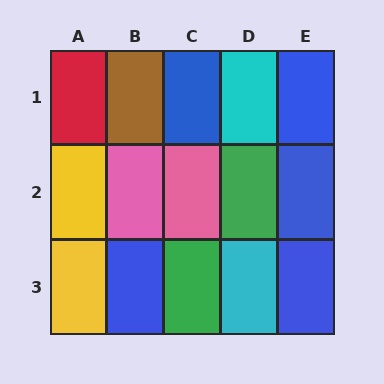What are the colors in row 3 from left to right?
Yellow, blue, green, cyan, blue.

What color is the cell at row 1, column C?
Blue.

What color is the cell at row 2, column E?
Blue.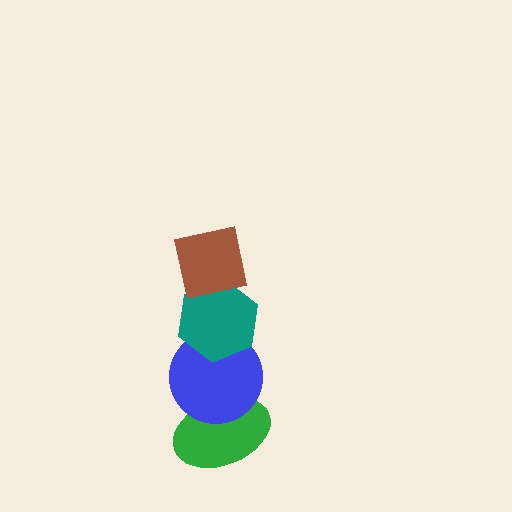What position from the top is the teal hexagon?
The teal hexagon is 2nd from the top.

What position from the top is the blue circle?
The blue circle is 3rd from the top.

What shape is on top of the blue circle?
The teal hexagon is on top of the blue circle.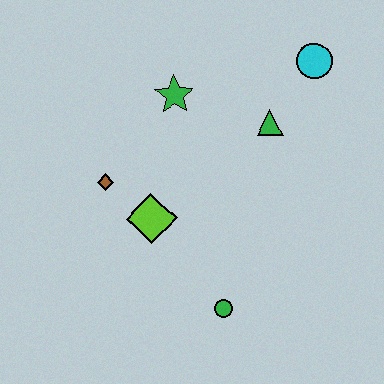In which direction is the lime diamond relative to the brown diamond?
The lime diamond is to the right of the brown diamond.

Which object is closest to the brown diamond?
The lime diamond is closest to the brown diamond.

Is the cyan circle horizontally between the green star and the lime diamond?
No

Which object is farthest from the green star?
The green circle is farthest from the green star.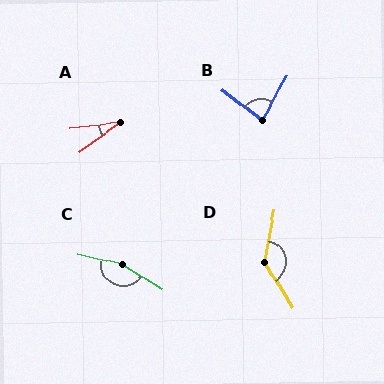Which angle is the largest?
C, at approximately 160 degrees.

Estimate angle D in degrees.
Approximately 138 degrees.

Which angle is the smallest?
A, at approximately 28 degrees.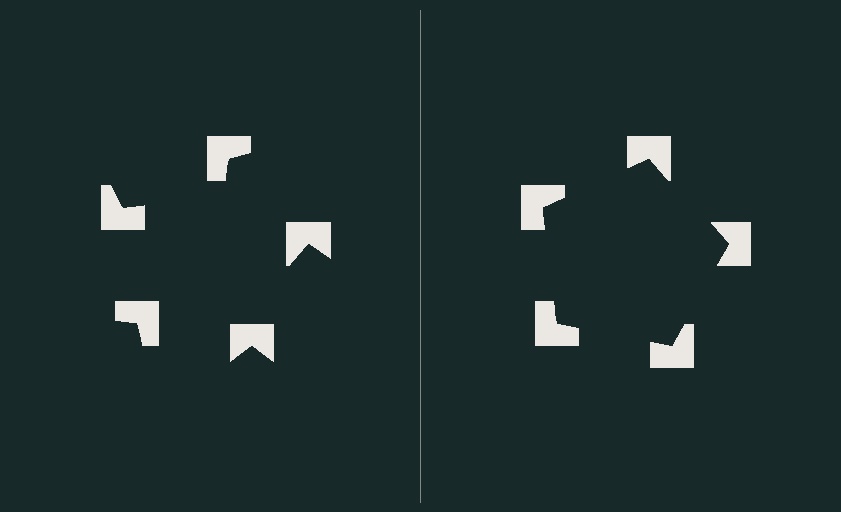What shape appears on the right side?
An illusory pentagon.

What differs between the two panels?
The notched squares are positioned identically on both sides; only the wedge orientations differ. On the right they align to a pentagon; on the left they are misaligned.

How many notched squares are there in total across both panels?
10 — 5 on each side.